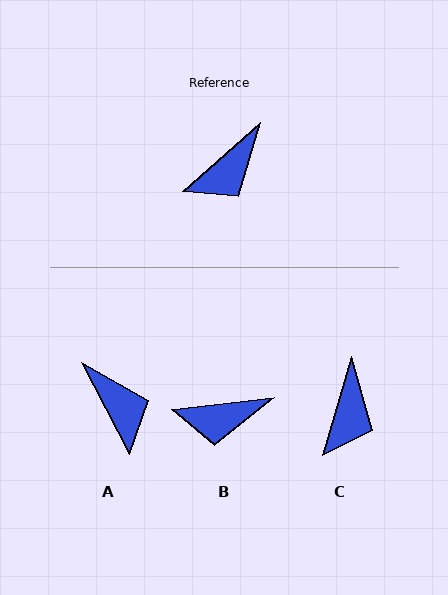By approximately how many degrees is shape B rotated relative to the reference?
Approximately 35 degrees clockwise.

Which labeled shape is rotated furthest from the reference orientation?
A, about 76 degrees away.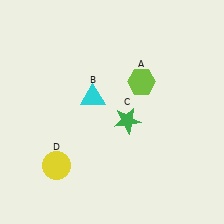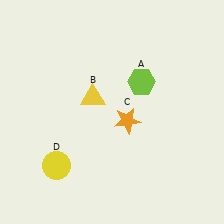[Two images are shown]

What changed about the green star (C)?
In Image 1, C is green. In Image 2, it changed to orange.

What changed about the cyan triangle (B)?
In Image 1, B is cyan. In Image 2, it changed to yellow.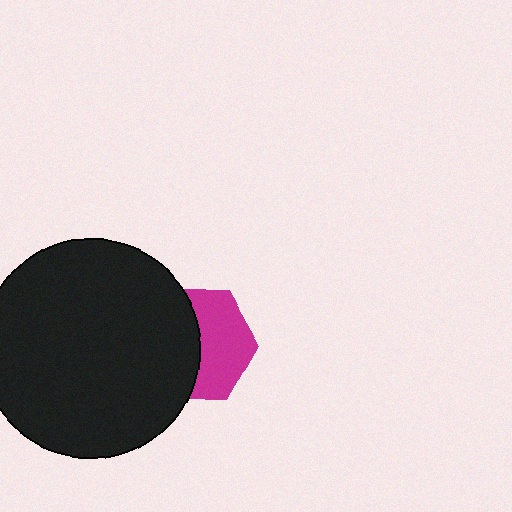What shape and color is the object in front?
The object in front is a black circle.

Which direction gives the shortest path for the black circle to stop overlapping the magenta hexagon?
Moving left gives the shortest separation.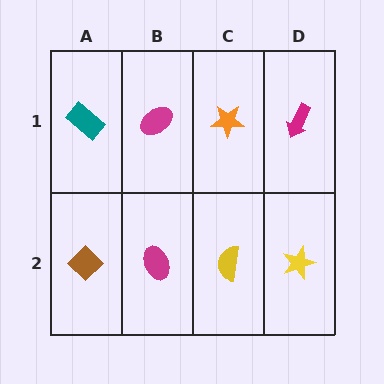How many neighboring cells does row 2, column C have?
3.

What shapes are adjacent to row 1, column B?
A magenta ellipse (row 2, column B), a teal rectangle (row 1, column A), an orange star (row 1, column C).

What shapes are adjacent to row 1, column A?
A brown diamond (row 2, column A), a magenta ellipse (row 1, column B).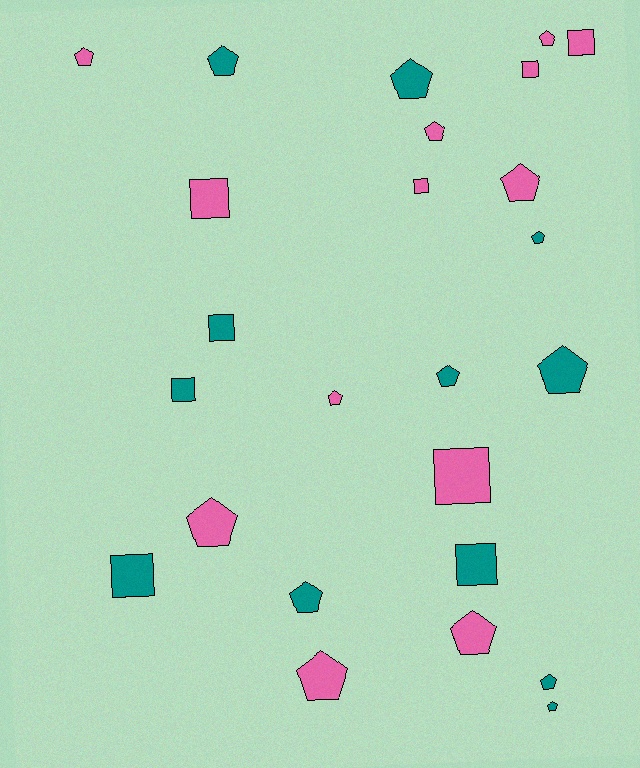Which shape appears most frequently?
Pentagon, with 16 objects.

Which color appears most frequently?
Pink, with 13 objects.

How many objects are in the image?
There are 25 objects.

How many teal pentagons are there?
There are 8 teal pentagons.